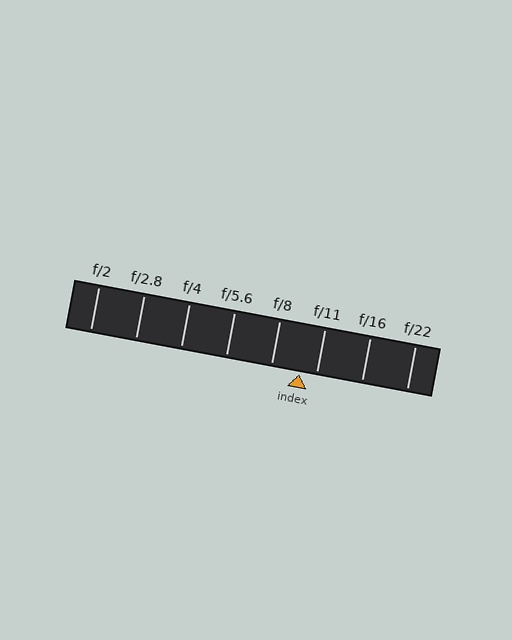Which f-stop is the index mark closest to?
The index mark is closest to f/11.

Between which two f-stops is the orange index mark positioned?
The index mark is between f/8 and f/11.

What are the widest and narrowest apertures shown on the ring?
The widest aperture shown is f/2 and the narrowest is f/22.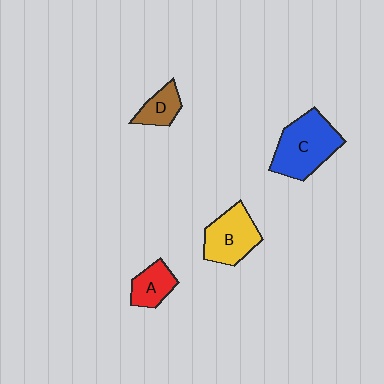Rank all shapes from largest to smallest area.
From largest to smallest: C (blue), B (yellow), A (red), D (brown).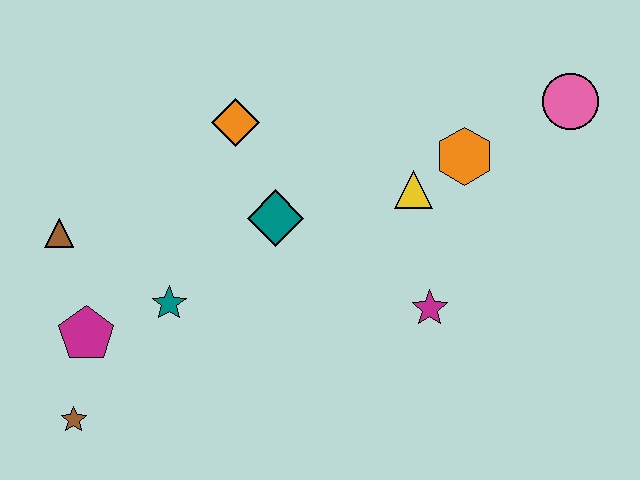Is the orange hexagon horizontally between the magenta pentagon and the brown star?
No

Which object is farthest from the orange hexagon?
The brown star is farthest from the orange hexagon.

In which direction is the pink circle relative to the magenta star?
The pink circle is above the magenta star.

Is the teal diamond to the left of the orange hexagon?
Yes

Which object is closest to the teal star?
The magenta pentagon is closest to the teal star.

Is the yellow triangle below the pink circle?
Yes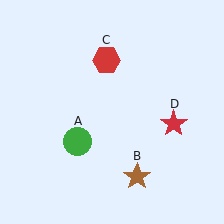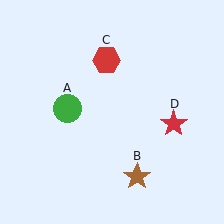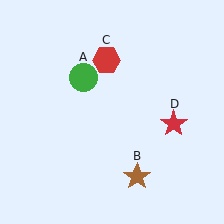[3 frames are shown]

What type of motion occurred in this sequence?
The green circle (object A) rotated clockwise around the center of the scene.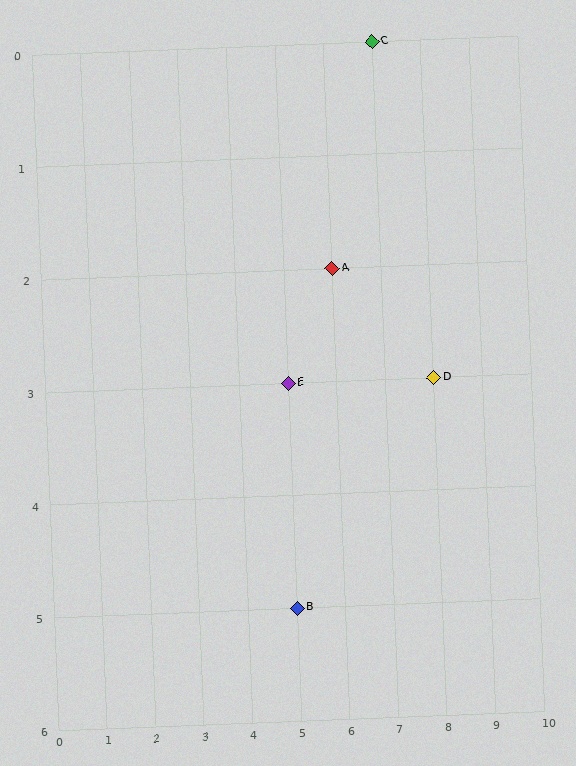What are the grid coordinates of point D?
Point D is at grid coordinates (8, 3).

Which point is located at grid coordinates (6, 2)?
Point A is at (6, 2).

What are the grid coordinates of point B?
Point B is at grid coordinates (5, 5).